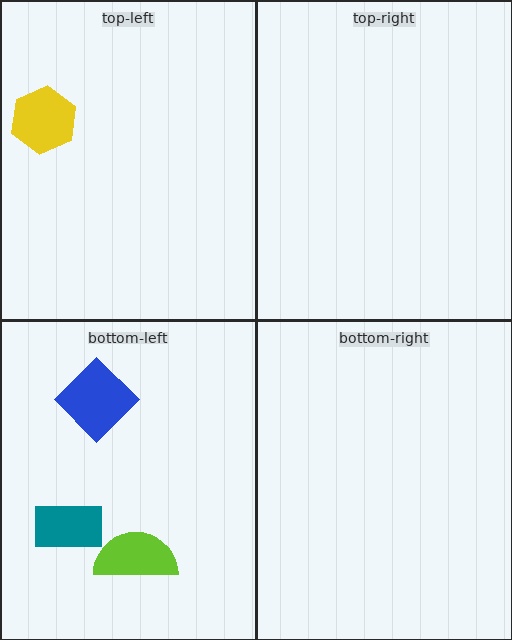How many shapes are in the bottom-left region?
3.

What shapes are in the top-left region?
The yellow hexagon.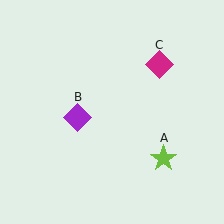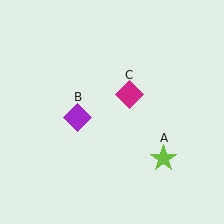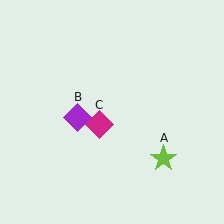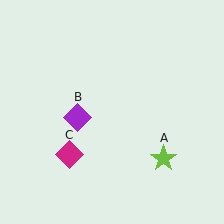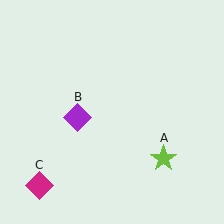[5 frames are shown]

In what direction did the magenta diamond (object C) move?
The magenta diamond (object C) moved down and to the left.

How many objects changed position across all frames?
1 object changed position: magenta diamond (object C).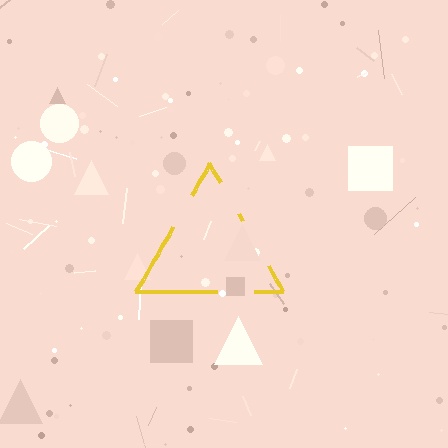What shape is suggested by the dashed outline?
The dashed outline suggests a triangle.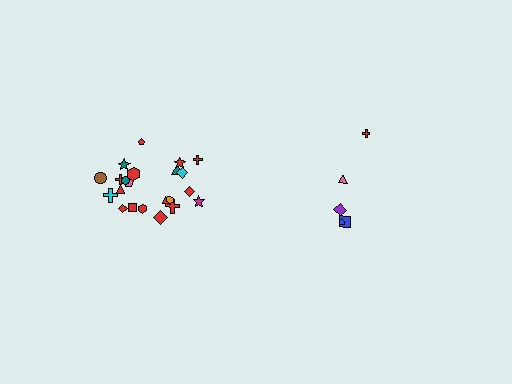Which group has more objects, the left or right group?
The left group.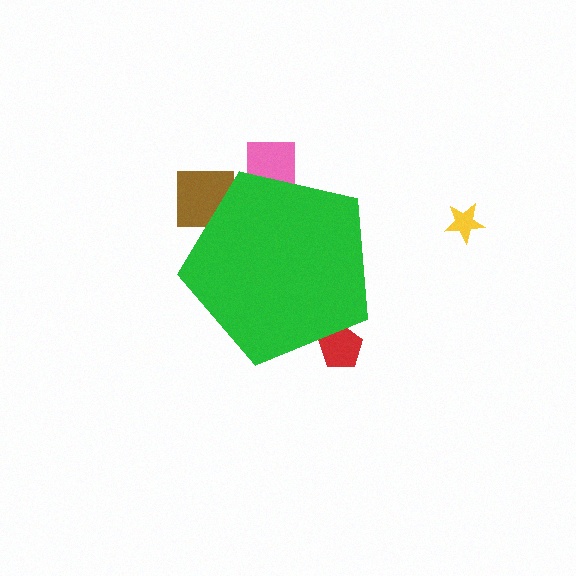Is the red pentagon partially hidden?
Yes, the red pentagon is partially hidden behind the green pentagon.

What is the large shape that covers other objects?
A green pentagon.